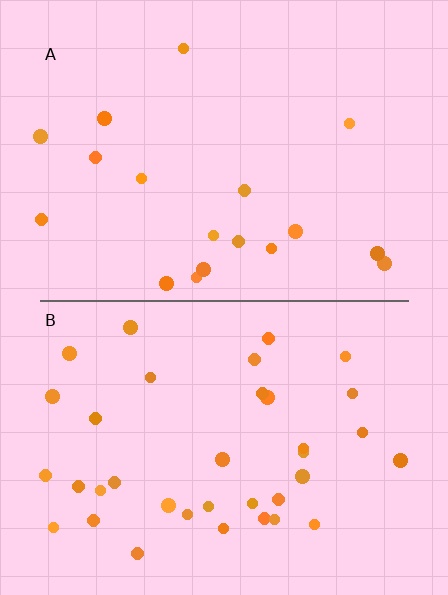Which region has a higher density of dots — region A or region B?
B (the bottom).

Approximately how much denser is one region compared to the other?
Approximately 2.0× — region B over region A.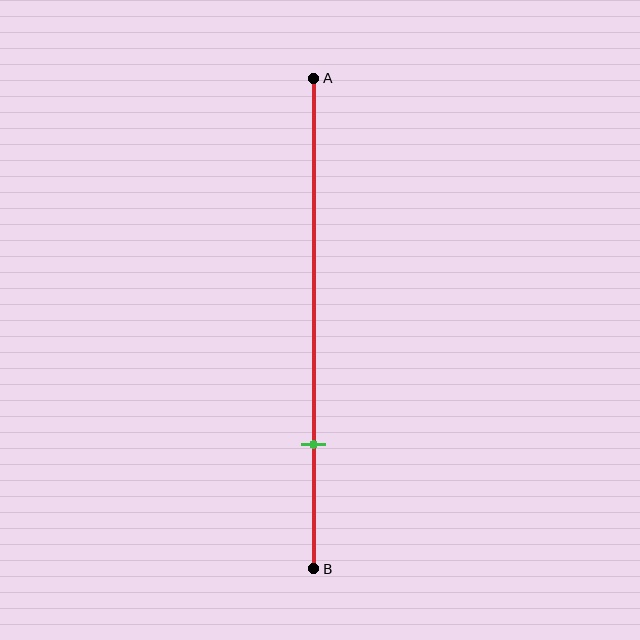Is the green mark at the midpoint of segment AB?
No, the mark is at about 75% from A, not at the 50% midpoint.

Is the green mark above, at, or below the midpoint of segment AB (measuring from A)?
The green mark is below the midpoint of segment AB.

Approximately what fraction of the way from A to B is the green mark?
The green mark is approximately 75% of the way from A to B.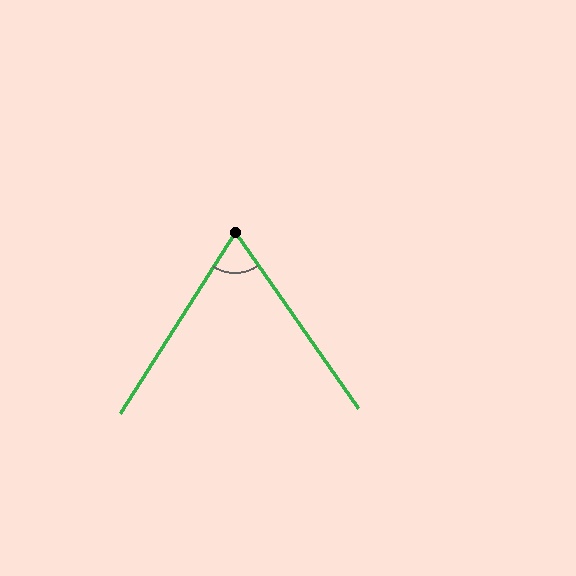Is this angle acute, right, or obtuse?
It is acute.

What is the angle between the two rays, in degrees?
Approximately 68 degrees.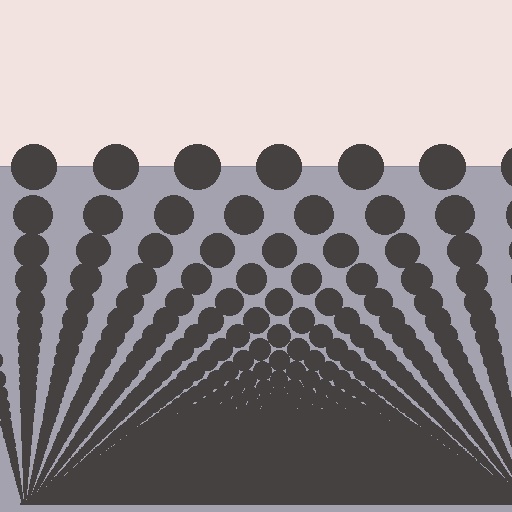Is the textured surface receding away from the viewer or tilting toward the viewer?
The surface appears to tilt toward the viewer. Texture elements get larger and sparser toward the top.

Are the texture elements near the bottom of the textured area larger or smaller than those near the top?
Smaller. The gradient is inverted — elements near the bottom are smaller and denser.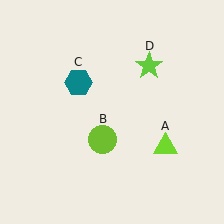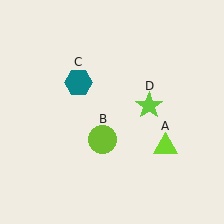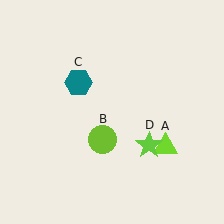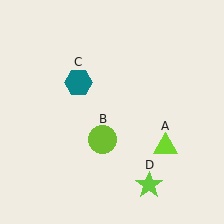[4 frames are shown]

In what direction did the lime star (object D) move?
The lime star (object D) moved down.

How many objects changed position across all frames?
1 object changed position: lime star (object D).